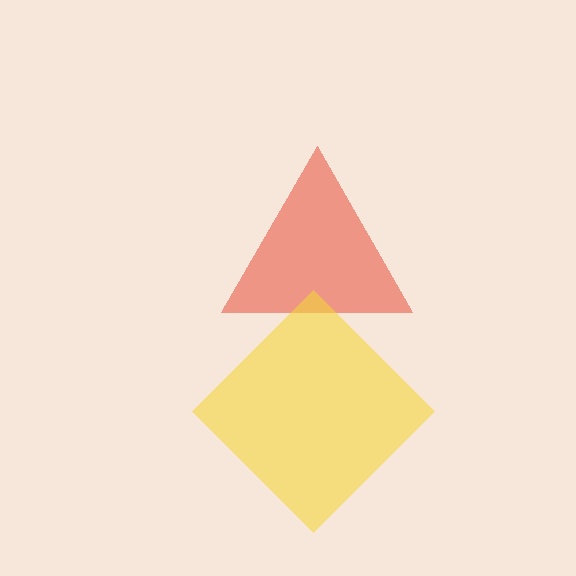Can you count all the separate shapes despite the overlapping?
Yes, there are 2 separate shapes.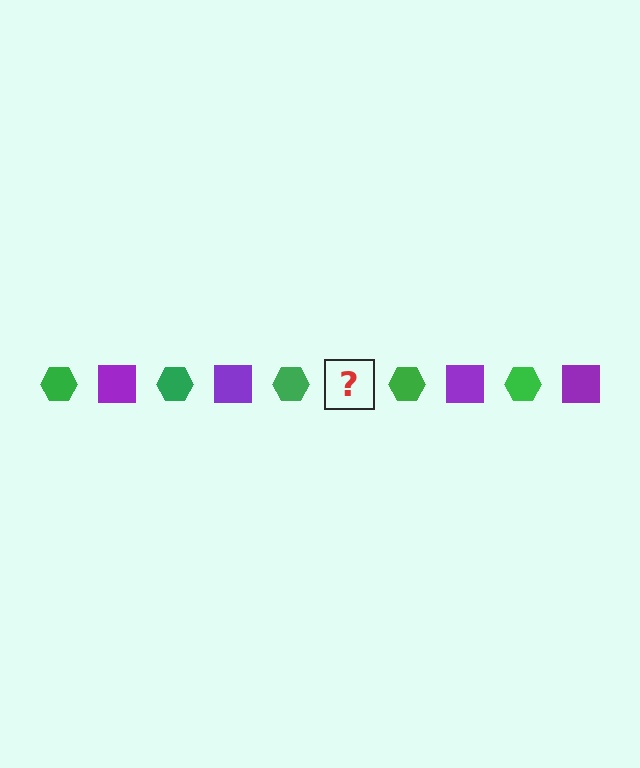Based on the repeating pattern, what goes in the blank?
The blank should be a purple square.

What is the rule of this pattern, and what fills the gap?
The rule is that the pattern alternates between green hexagon and purple square. The gap should be filled with a purple square.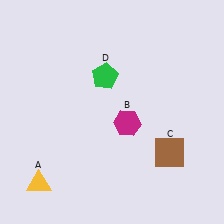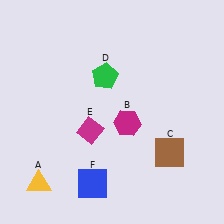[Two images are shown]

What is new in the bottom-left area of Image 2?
A magenta diamond (E) was added in the bottom-left area of Image 2.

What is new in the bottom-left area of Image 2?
A blue square (F) was added in the bottom-left area of Image 2.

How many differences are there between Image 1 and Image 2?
There are 2 differences between the two images.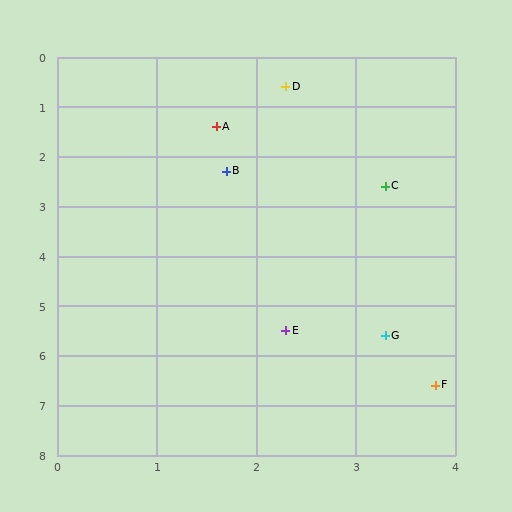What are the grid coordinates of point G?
Point G is at approximately (3.3, 5.6).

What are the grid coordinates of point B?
Point B is at approximately (1.7, 2.3).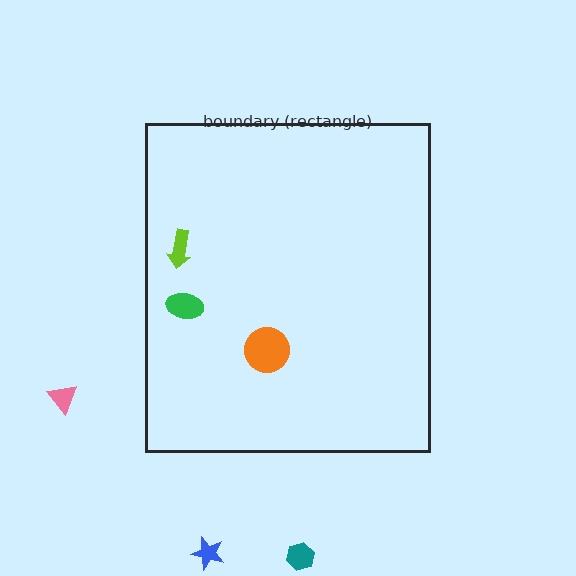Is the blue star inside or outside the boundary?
Outside.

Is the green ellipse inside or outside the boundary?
Inside.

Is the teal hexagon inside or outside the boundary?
Outside.